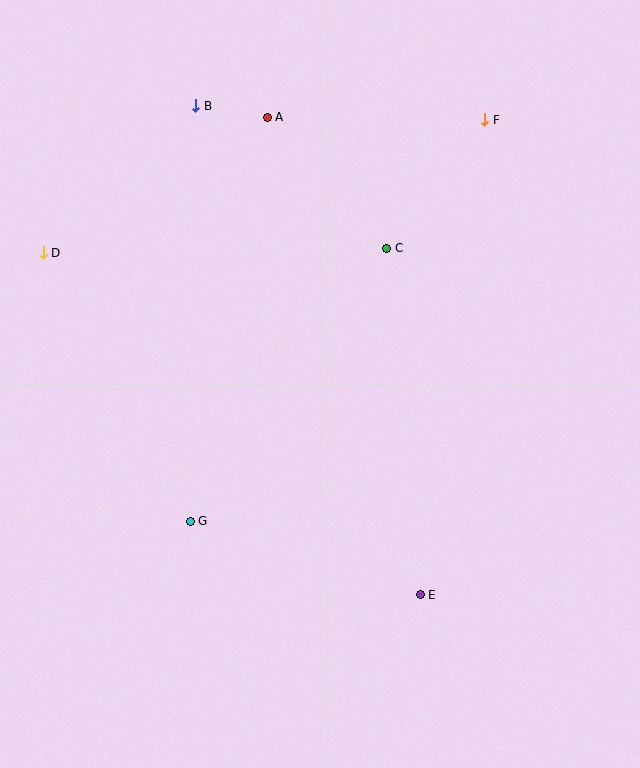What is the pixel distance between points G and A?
The distance between G and A is 411 pixels.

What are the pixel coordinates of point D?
Point D is at (43, 253).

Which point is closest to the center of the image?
Point C at (387, 248) is closest to the center.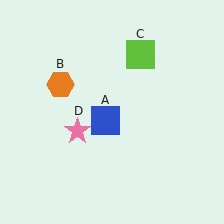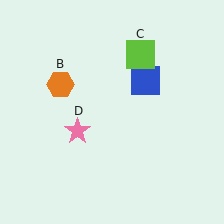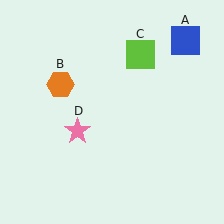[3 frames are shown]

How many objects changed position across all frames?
1 object changed position: blue square (object A).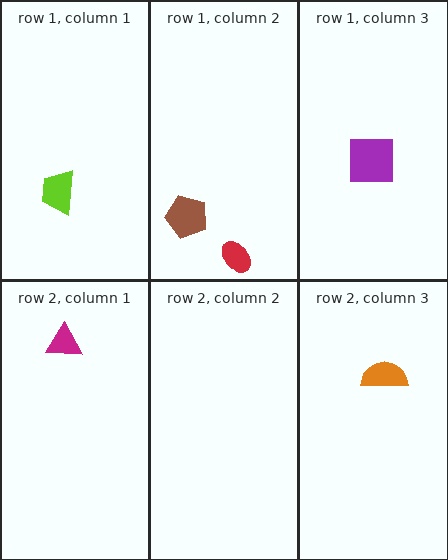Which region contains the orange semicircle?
The row 2, column 3 region.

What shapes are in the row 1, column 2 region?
The red ellipse, the brown pentagon.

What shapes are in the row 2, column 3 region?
The orange semicircle.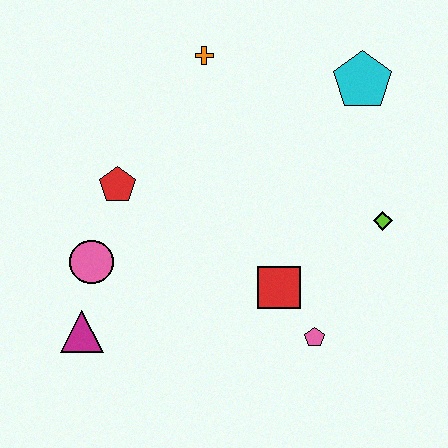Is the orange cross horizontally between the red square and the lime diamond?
No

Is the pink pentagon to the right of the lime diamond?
No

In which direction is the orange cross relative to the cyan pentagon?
The orange cross is to the left of the cyan pentagon.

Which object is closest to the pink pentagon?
The red square is closest to the pink pentagon.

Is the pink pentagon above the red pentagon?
No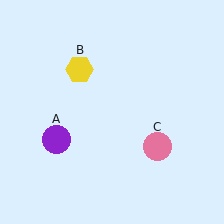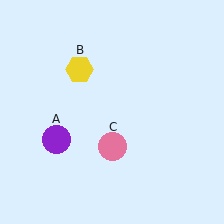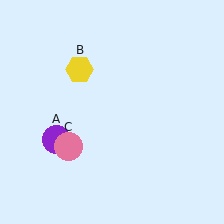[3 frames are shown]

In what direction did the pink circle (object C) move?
The pink circle (object C) moved left.